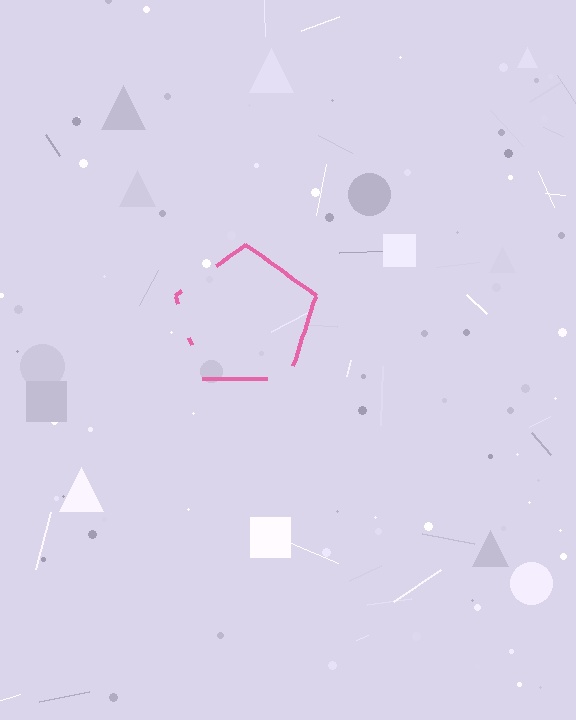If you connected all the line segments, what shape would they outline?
They would outline a pentagon.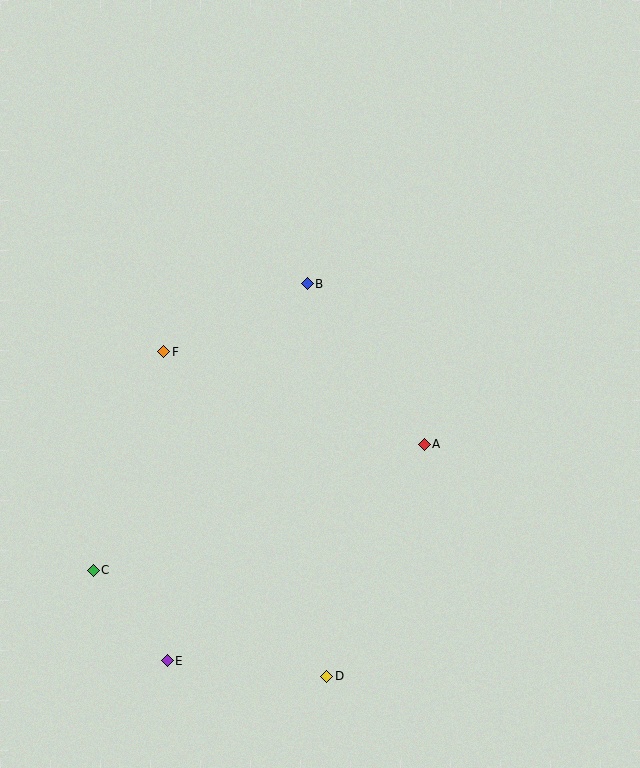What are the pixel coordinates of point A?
Point A is at (424, 444).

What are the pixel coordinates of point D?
Point D is at (327, 676).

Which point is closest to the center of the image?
Point B at (307, 284) is closest to the center.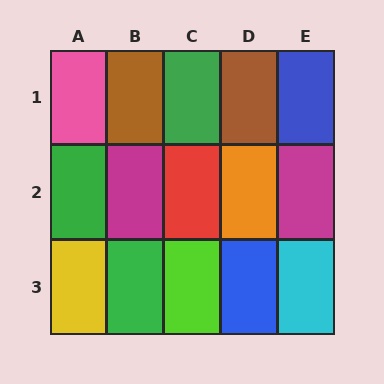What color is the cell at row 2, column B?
Magenta.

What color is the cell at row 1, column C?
Green.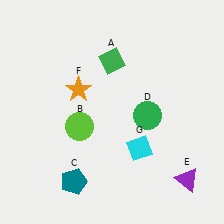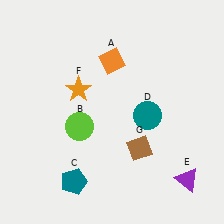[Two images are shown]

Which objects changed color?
A changed from green to orange. D changed from green to teal. G changed from cyan to brown.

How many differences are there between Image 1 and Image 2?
There are 3 differences between the two images.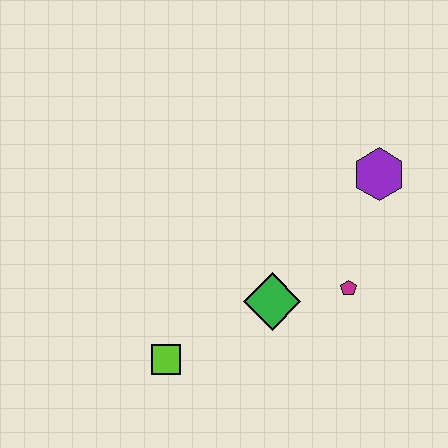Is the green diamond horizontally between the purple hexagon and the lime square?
Yes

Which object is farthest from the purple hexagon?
The lime square is farthest from the purple hexagon.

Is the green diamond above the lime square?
Yes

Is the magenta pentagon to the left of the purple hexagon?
Yes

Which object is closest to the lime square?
The green diamond is closest to the lime square.